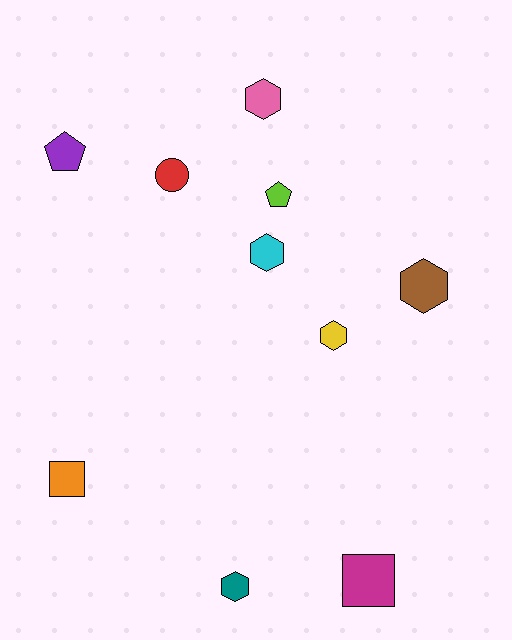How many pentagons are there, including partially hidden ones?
There are 2 pentagons.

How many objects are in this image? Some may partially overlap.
There are 10 objects.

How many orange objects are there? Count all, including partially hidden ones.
There is 1 orange object.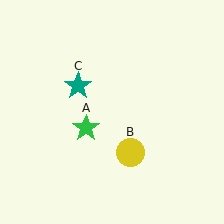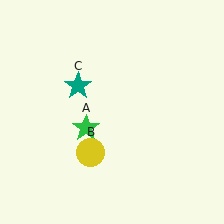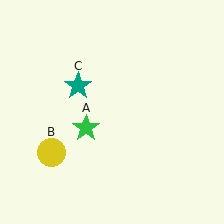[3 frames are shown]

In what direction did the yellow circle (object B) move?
The yellow circle (object B) moved left.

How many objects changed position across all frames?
1 object changed position: yellow circle (object B).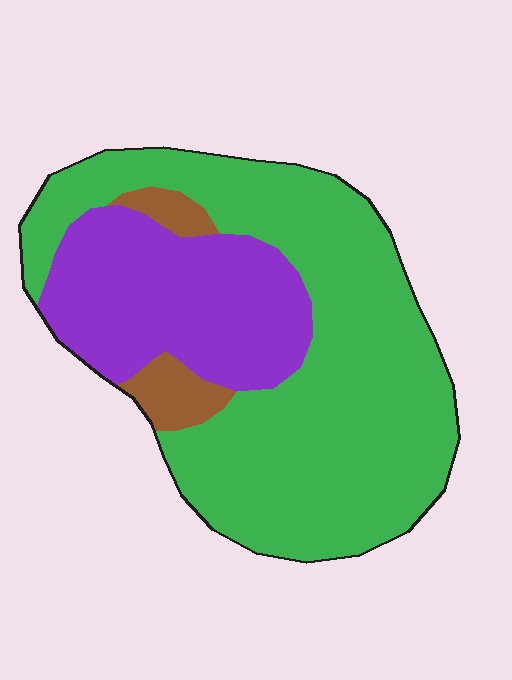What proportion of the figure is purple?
Purple takes up between a quarter and a half of the figure.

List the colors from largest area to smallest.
From largest to smallest: green, purple, brown.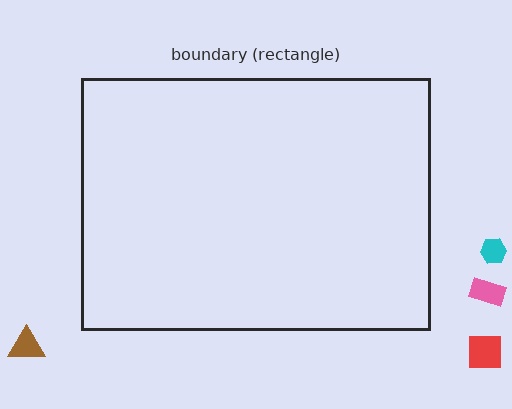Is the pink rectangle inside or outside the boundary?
Outside.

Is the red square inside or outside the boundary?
Outside.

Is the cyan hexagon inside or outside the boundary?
Outside.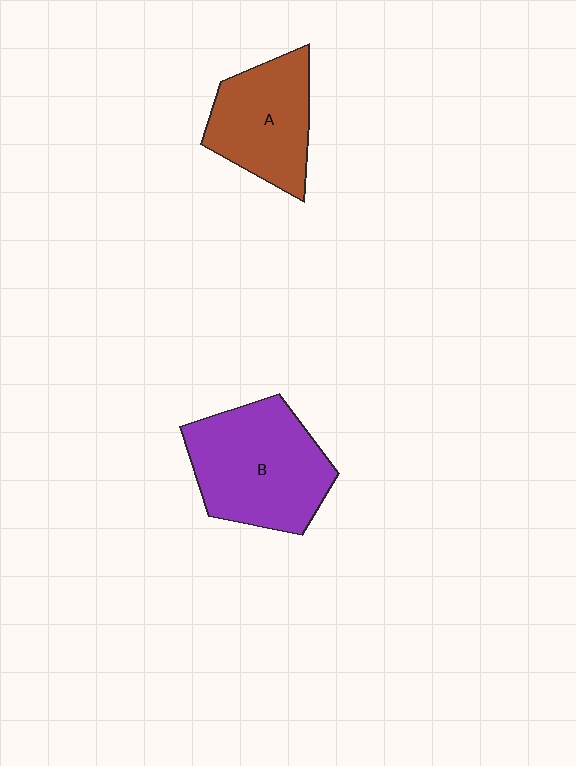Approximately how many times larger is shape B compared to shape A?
Approximately 1.3 times.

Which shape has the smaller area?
Shape A (brown).